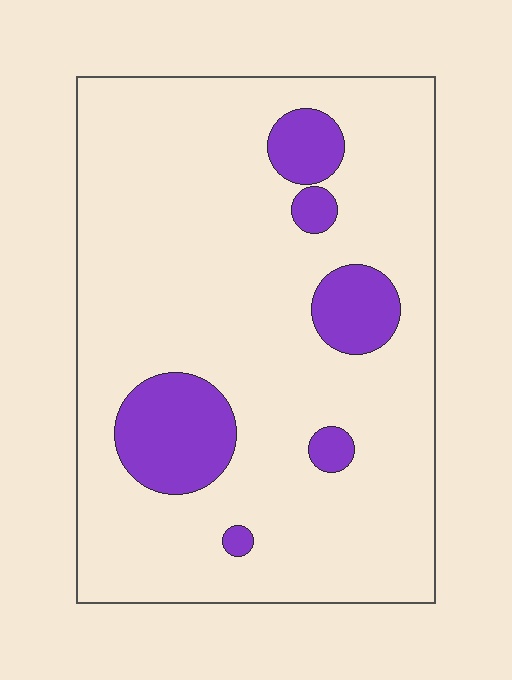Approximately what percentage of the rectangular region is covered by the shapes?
Approximately 15%.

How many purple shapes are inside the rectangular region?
6.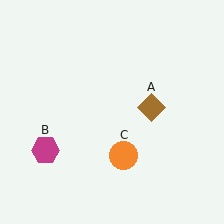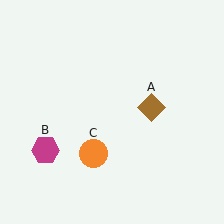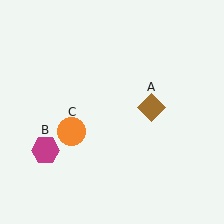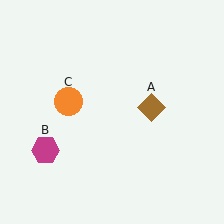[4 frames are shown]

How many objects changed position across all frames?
1 object changed position: orange circle (object C).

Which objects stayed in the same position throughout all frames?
Brown diamond (object A) and magenta hexagon (object B) remained stationary.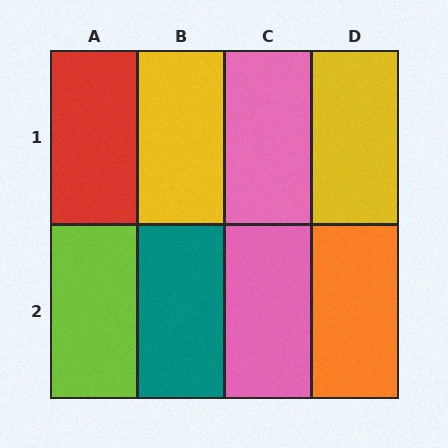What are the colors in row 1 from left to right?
Red, yellow, pink, yellow.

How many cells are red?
1 cell is red.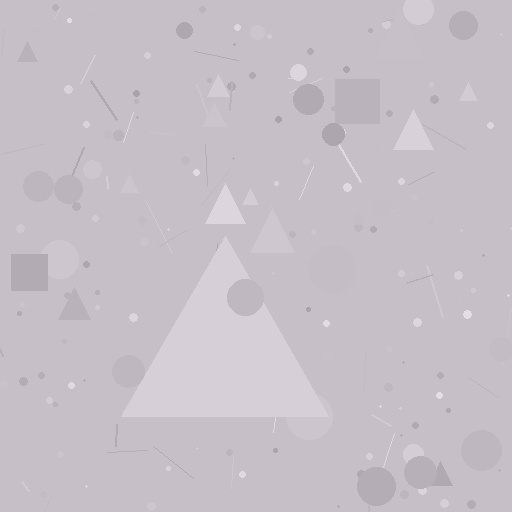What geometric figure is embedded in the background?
A triangle is embedded in the background.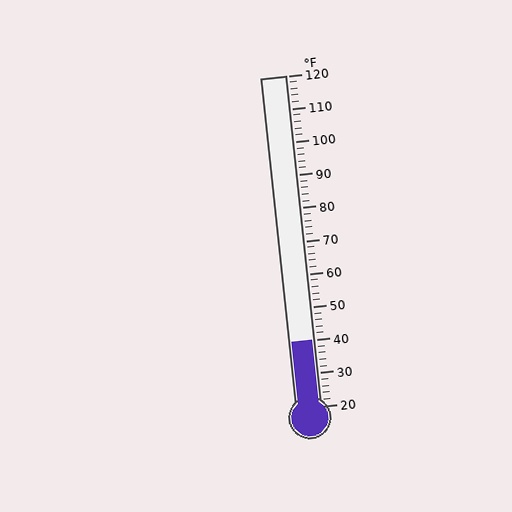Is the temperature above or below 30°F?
The temperature is above 30°F.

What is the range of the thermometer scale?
The thermometer scale ranges from 20°F to 120°F.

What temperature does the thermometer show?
The thermometer shows approximately 40°F.